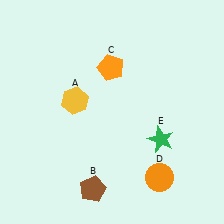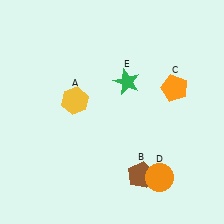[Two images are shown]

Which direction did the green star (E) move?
The green star (E) moved up.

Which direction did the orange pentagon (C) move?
The orange pentagon (C) moved right.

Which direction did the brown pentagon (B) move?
The brown pentagon (B) moved right.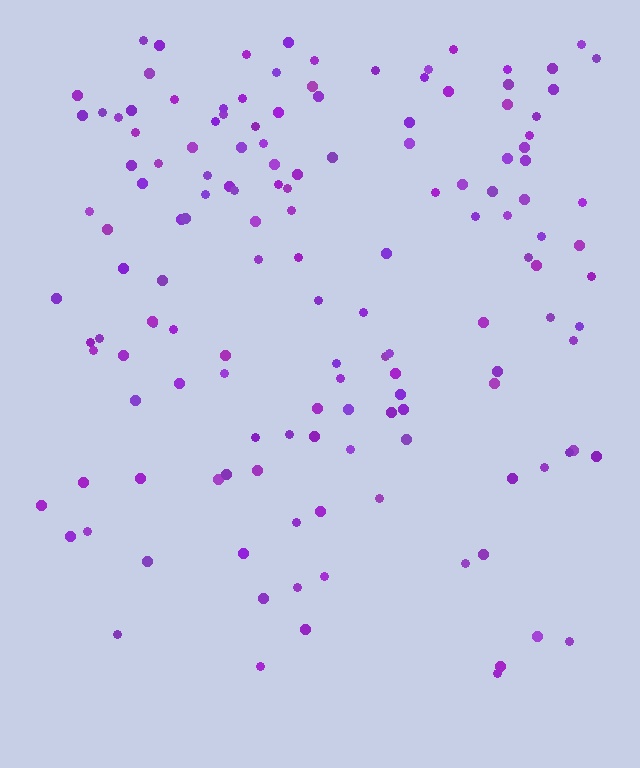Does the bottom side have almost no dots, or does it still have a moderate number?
Still a moderate number, just noticeably fewer than the top.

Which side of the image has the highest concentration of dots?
The top.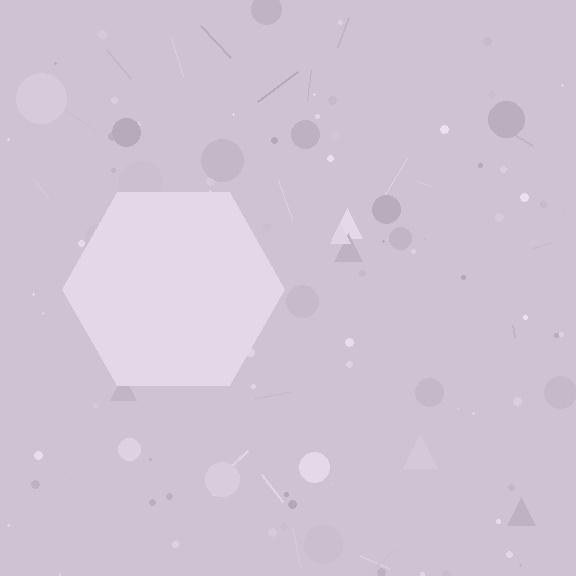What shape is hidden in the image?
A hexagon is hidden in the image.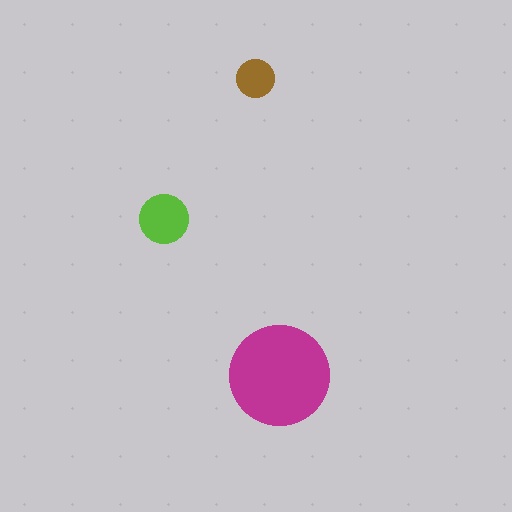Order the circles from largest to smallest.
the magenta one, the lime one, the brown one.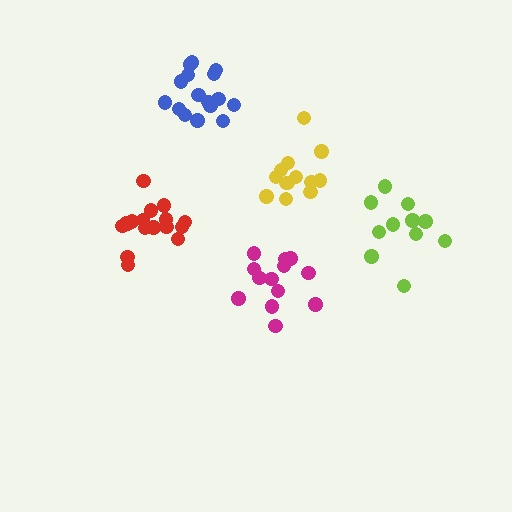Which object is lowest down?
The magenta cluster is bottommost.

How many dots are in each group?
Group 1: 14 dots, Group 2: 17 dots, Group 3: 13 dots, Group 4: 16 dots, Group 5: 11 dots (71 total).